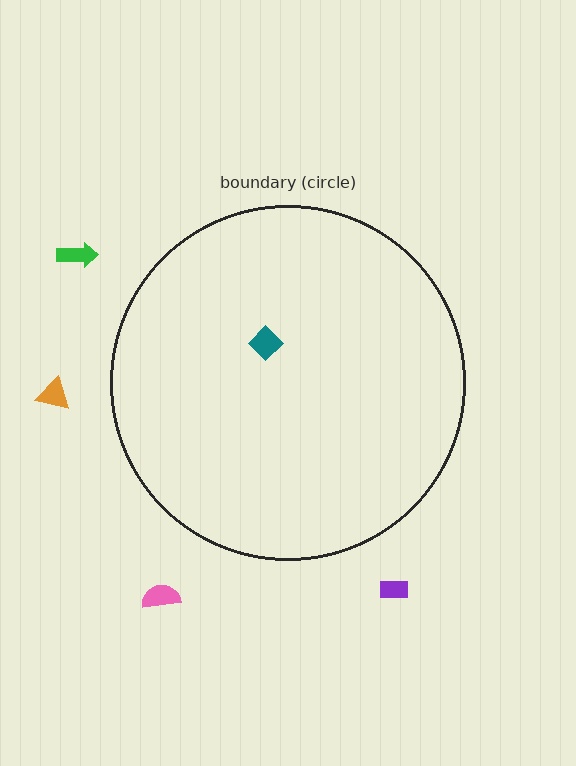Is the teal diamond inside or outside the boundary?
Inside.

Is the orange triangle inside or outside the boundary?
Outside.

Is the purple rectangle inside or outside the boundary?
Outside.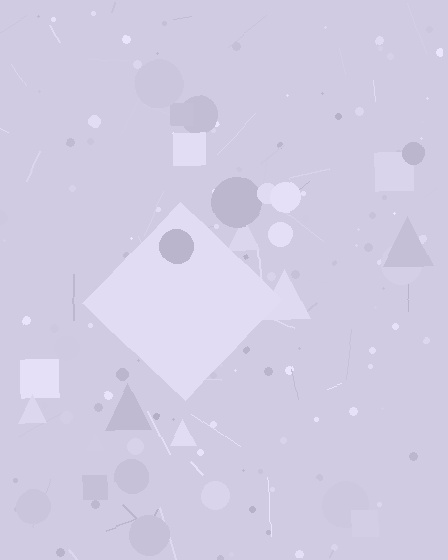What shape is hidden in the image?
A diamond is hidden in the image.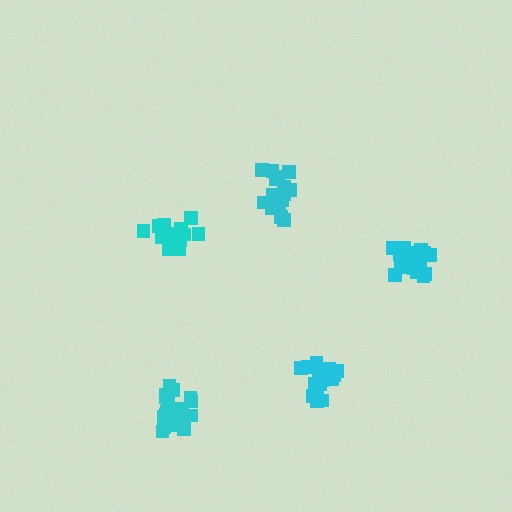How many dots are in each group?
Group 1: 21 dots, Group 2: 21 dots, Group 3: 20 dots, Group 4: 19 dots, Group 5: 20 dots (101 total).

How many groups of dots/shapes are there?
There are 5 groups.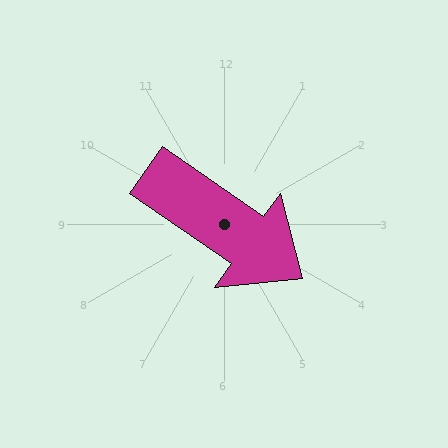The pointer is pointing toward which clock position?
Roughly 4 o'clock.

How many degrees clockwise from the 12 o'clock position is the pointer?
Approximately 125 degrees.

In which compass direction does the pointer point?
Southeast.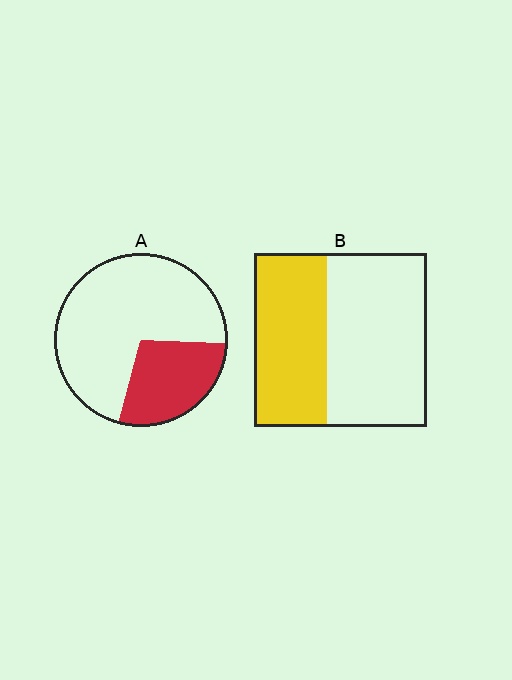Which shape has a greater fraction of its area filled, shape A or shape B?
Shape B.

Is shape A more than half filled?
No.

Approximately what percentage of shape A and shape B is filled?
A is approximately 30% and B is approximately 40%.